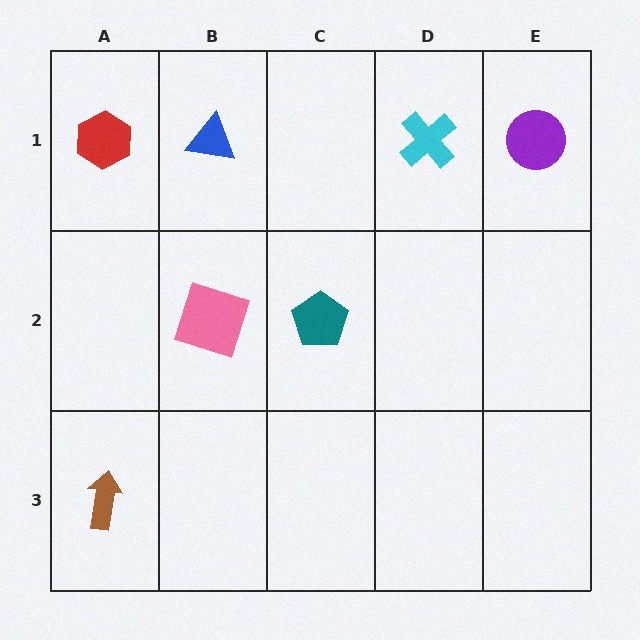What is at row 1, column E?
A purple circle.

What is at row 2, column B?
A pink square.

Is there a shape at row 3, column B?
No, that cell is empty.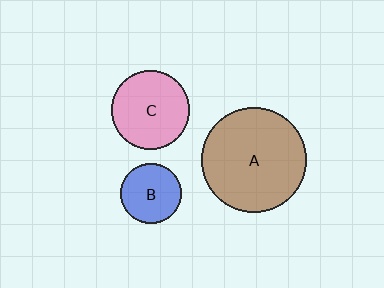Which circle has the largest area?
Circle A (brown).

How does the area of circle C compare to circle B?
Approximately 1.7 times.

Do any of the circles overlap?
No, none of the circles overlap.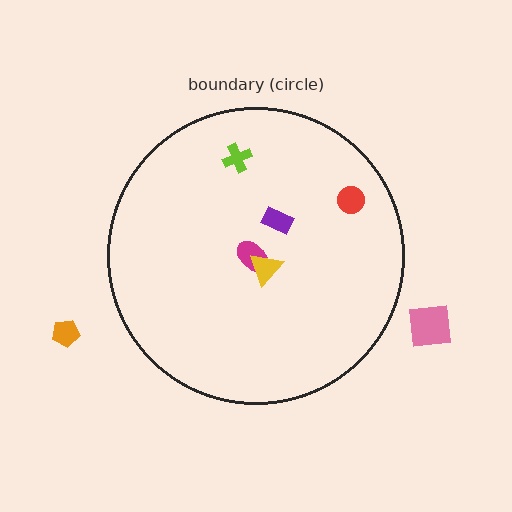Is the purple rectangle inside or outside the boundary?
Inside.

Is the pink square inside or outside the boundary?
Outside.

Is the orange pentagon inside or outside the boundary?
Outside.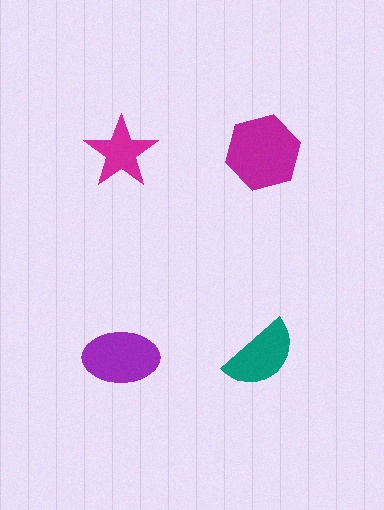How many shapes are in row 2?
2 shapes.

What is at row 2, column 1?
A purple ellipse.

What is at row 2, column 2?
A teal semicircle.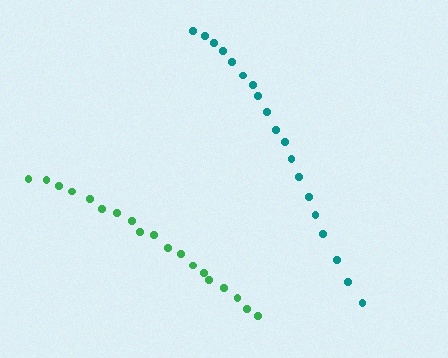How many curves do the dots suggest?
There are 2 distinct paths.